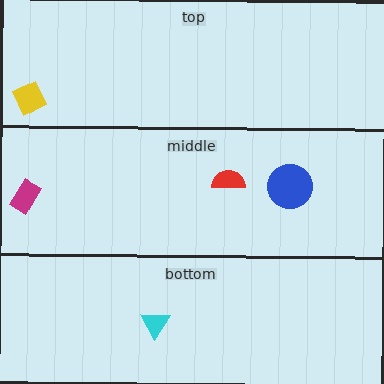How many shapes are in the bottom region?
1.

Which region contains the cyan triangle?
The bottom region.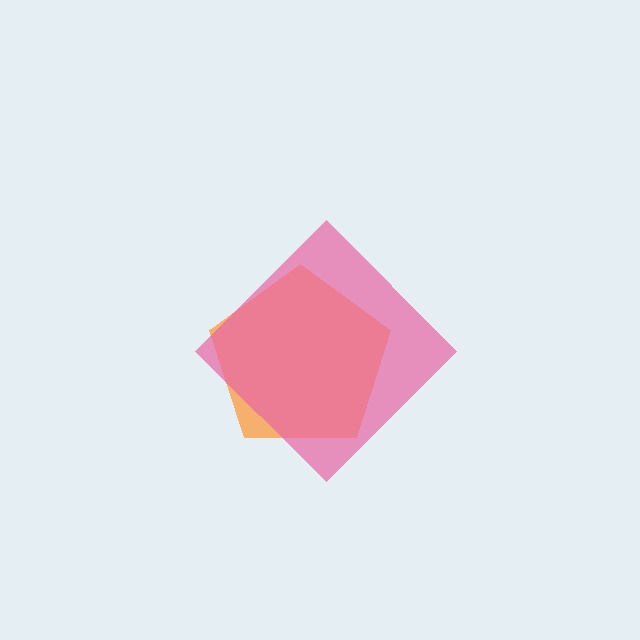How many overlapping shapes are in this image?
There are 2 overlapping shapes in the image.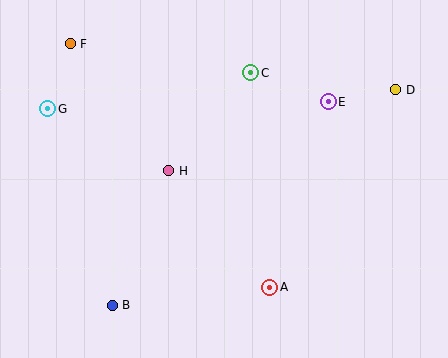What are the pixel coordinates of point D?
Point D is at (396, 90).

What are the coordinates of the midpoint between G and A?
The midpoint between G and A is at (159, 198).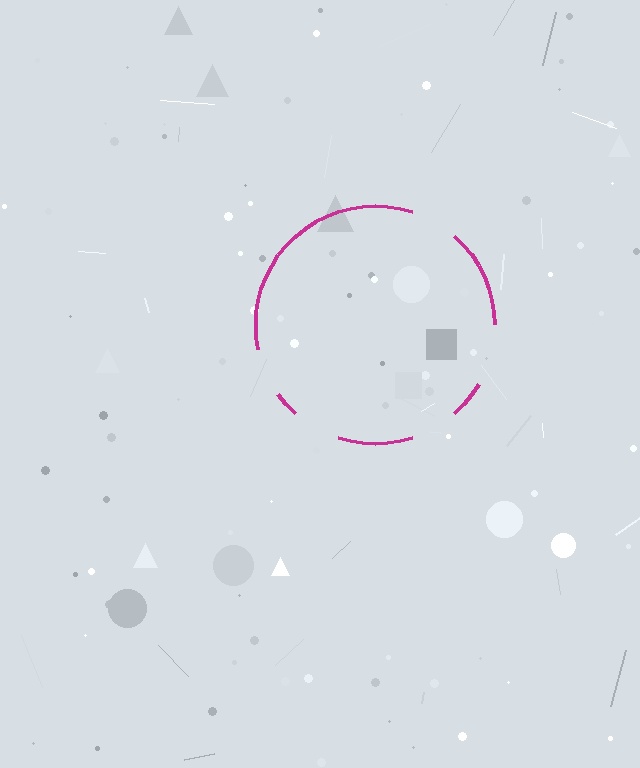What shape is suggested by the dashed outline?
The dashed outline suggests a circle.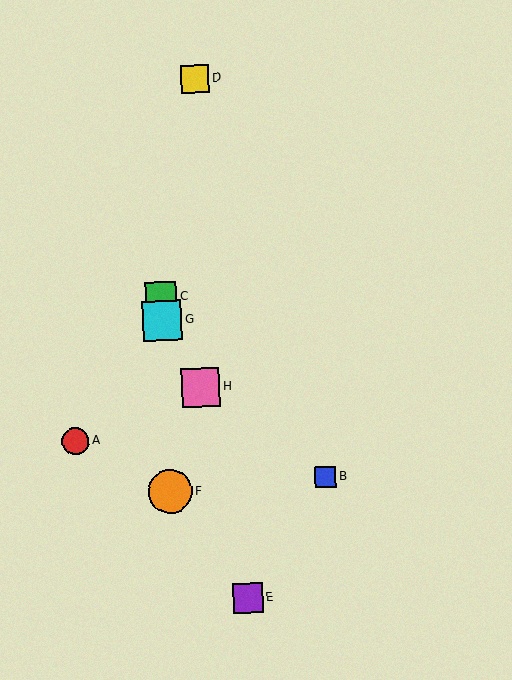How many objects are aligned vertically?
3 objects (C, F, G) are aligned vertically.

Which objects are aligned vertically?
Objects C, F, G are aligned vertically.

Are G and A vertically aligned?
No, G is at x≈162 and A is at x≈76.